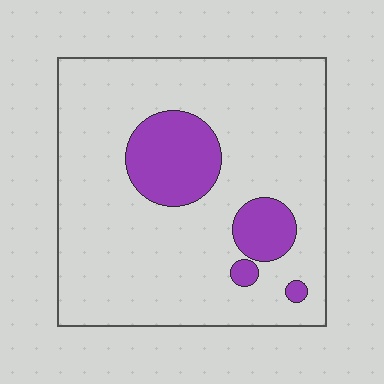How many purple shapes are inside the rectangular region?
4.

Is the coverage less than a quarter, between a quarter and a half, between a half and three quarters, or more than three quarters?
Less than a quarter.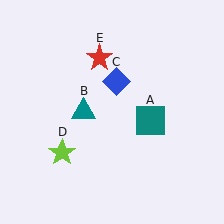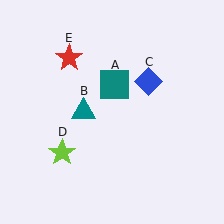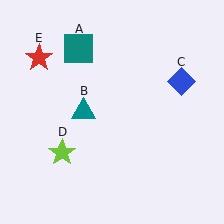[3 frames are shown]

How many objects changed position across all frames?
3 objects changed position: teal square (object A), blue diamond (object C), red star (object E).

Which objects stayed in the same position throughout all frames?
Teal triangle (object B) and lime star (object D) remained stationary.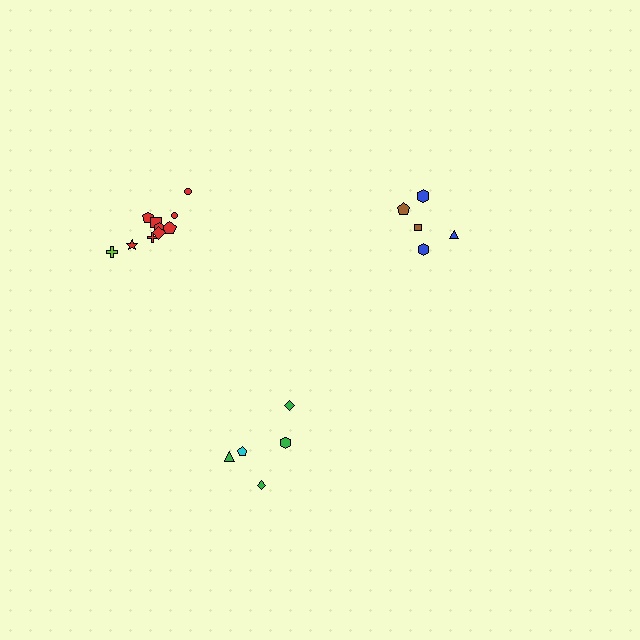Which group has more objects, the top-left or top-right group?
The top-left group.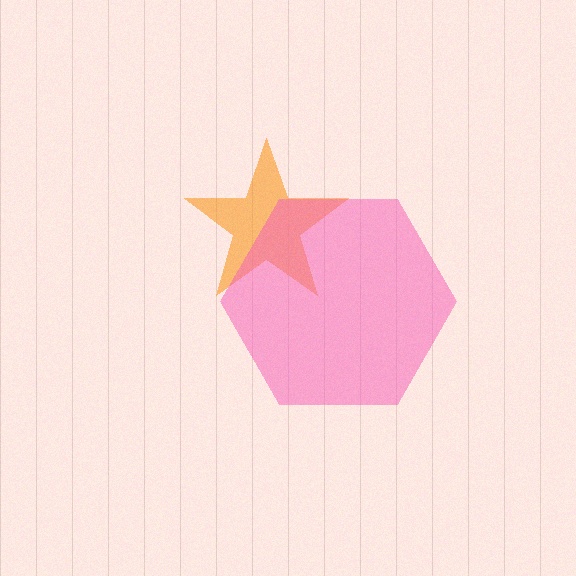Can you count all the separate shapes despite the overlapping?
Yes, there are 2 separate shapes.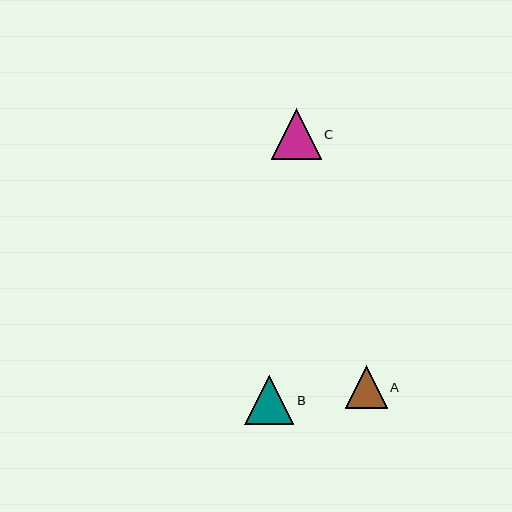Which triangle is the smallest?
Triangle A is the smallest with a size of approximately 42 pixels.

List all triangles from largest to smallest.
From largest to smallest: C, B, A.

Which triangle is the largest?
Triangle C is the largest with a size of approximately 50 pixels.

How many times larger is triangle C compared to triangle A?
Triangle C is approximately 1.2 times the size of triangle A.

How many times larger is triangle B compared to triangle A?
Triangle B is approximately 1.2 times the size of triangle A.